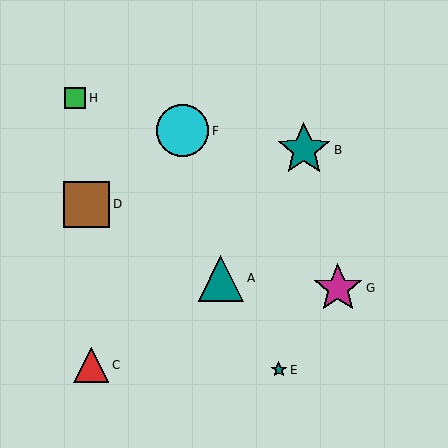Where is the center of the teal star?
The center of the teal star is at (279, 370).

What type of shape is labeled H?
Shape H is a green square.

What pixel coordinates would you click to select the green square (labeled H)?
Click at (75, 98) to select the green square H.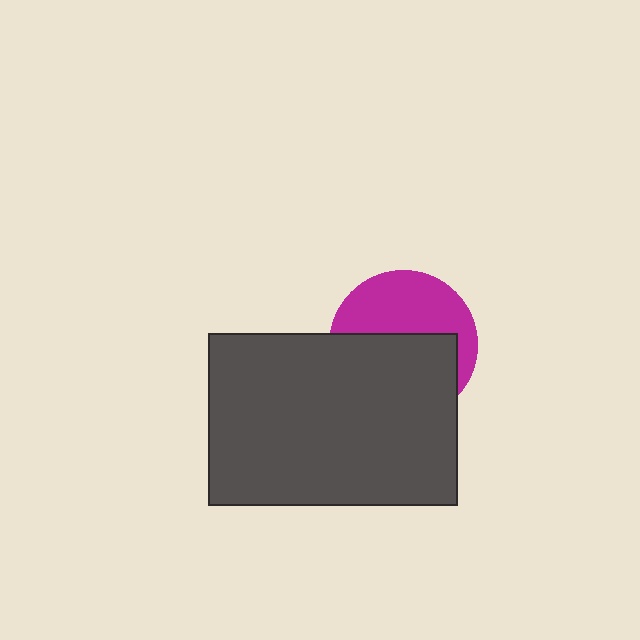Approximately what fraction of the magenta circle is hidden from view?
Roughly 54% of the magenta circle is hidden behind the dark gray rectangle.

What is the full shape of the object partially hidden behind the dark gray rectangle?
The partially hidden object is a magenta circle.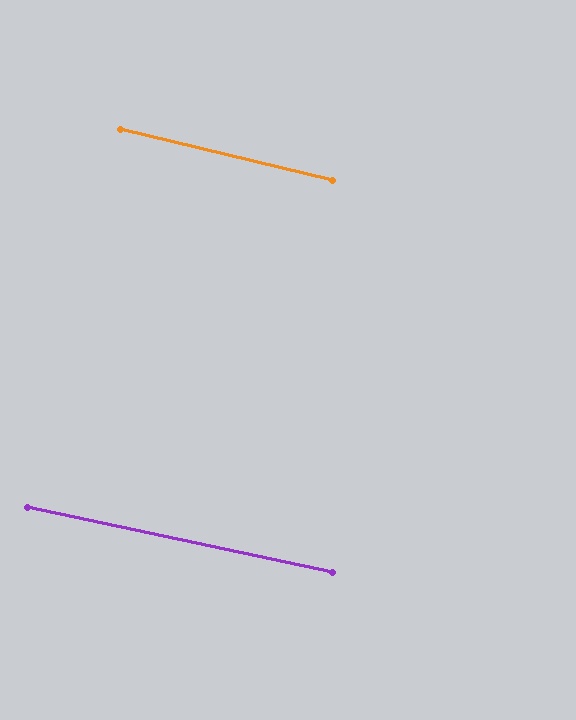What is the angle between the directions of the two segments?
Approximately 1 degree.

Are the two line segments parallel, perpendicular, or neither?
Parallel — their directions differ by only 1.5°.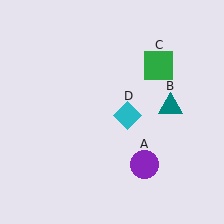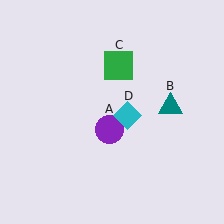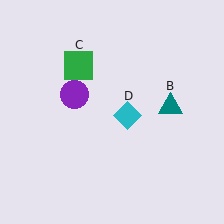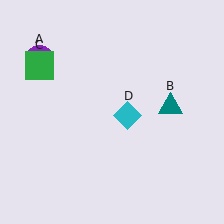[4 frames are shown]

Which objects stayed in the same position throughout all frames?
Teal triangle (object B) and cyan diamond (object D) remained stationary.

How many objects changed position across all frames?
2 objects changed position: purple circle (object A), green square (object C).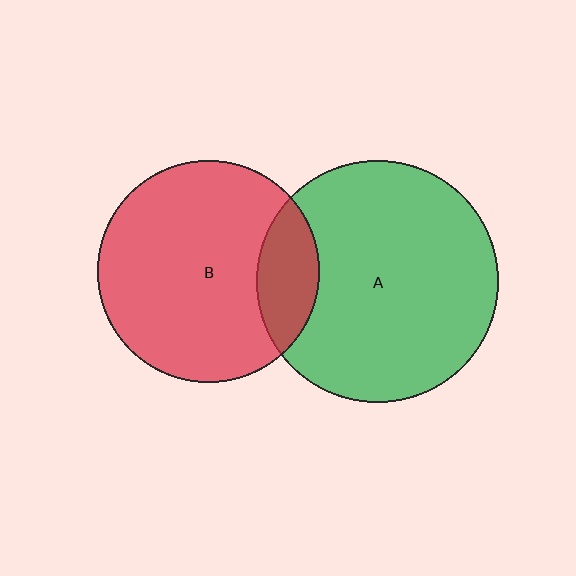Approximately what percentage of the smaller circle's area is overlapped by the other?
Approximately 20%.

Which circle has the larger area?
Circle A (green).